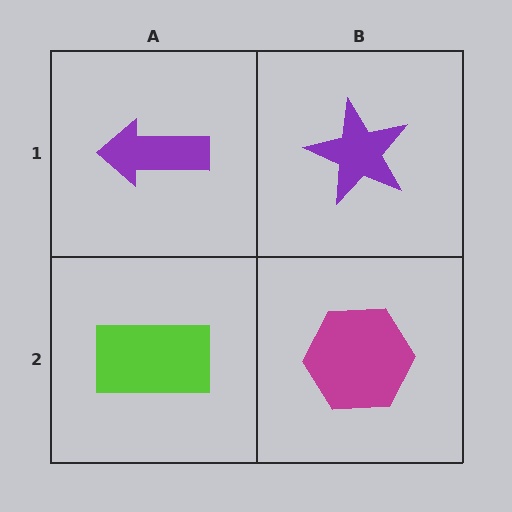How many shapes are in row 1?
2 shapes.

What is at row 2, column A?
A lime rectangle.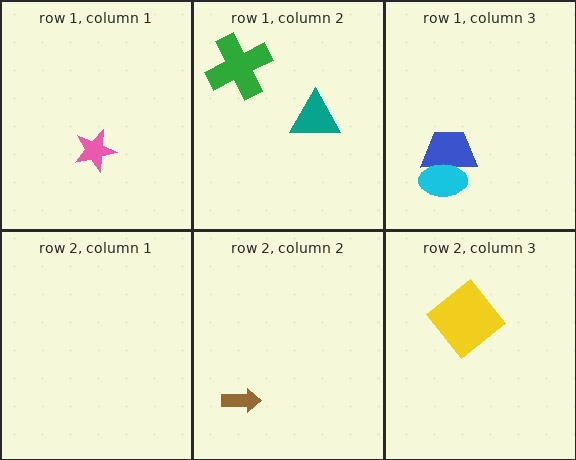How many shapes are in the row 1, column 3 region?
2.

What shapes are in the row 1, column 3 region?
The blue trapezoid, the cyan ellipse.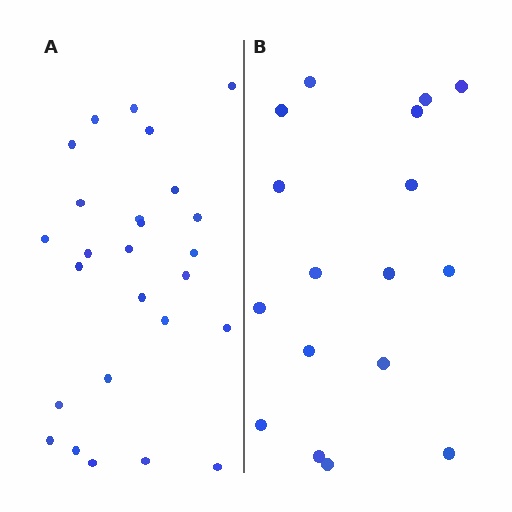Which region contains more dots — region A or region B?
Region A (the left region) has more dots.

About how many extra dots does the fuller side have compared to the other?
Region A has roughly 8 or so more dots than region B.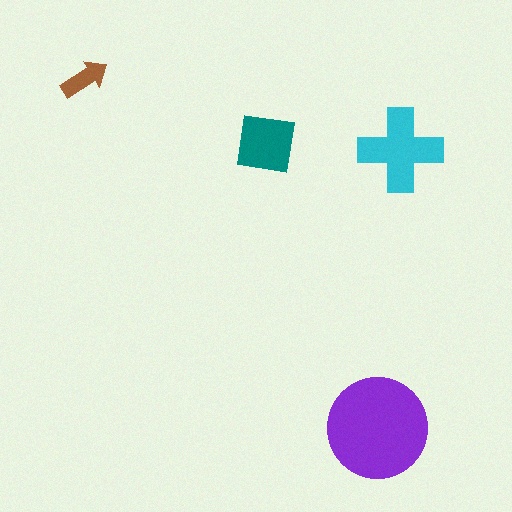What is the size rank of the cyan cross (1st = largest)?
2nd.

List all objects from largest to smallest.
The purple circle, the cyan cross, the teal square, the brown arrow.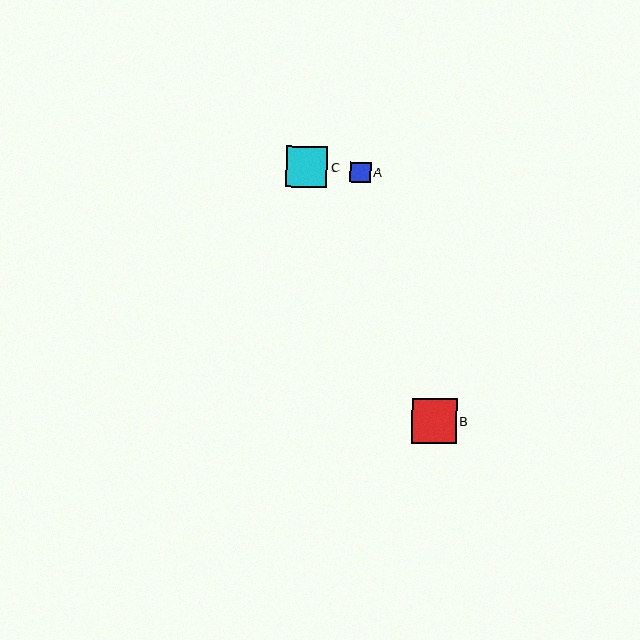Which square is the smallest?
Square A is the smallest with a size of approximately 20 pixels.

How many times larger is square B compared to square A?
Square B is approximately 2.2 times the size of square A.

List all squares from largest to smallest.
From largest to smallest: B, C, A.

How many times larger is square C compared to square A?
Square C is approximately 2.0 times the size of square A.